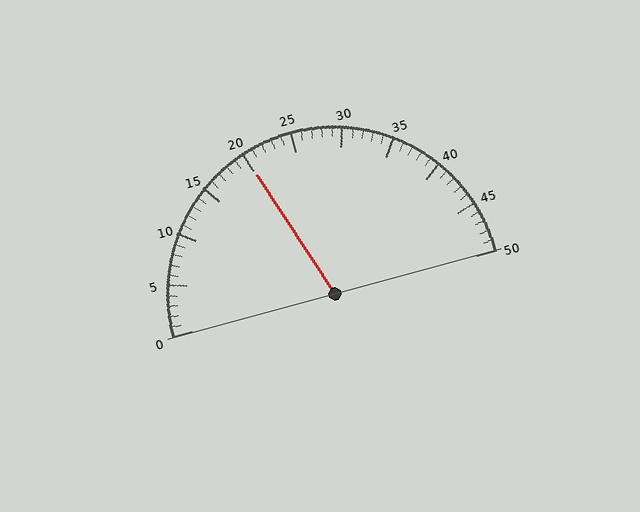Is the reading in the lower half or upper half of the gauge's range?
The reading is in the lower half of the range (0 to 50).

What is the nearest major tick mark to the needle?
The nearest major tick mark is 20.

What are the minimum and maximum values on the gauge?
The gauge ranges from 0 to 50.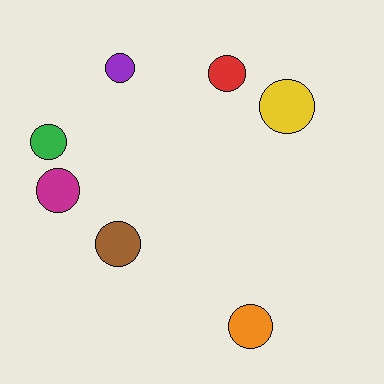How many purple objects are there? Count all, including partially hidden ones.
There is 1 purple object.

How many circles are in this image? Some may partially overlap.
There are 7 circles.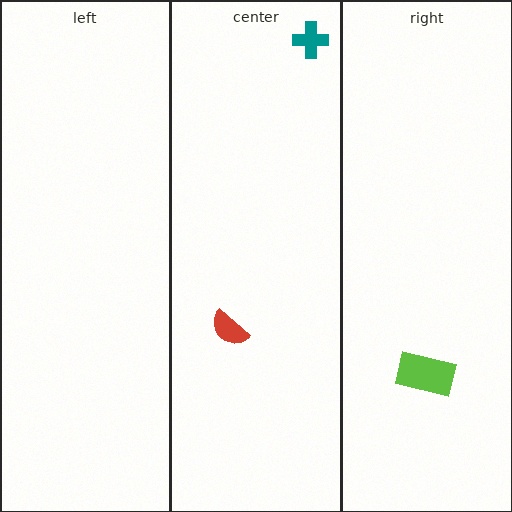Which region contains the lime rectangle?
The right region.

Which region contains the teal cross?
The center region.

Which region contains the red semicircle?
The center region.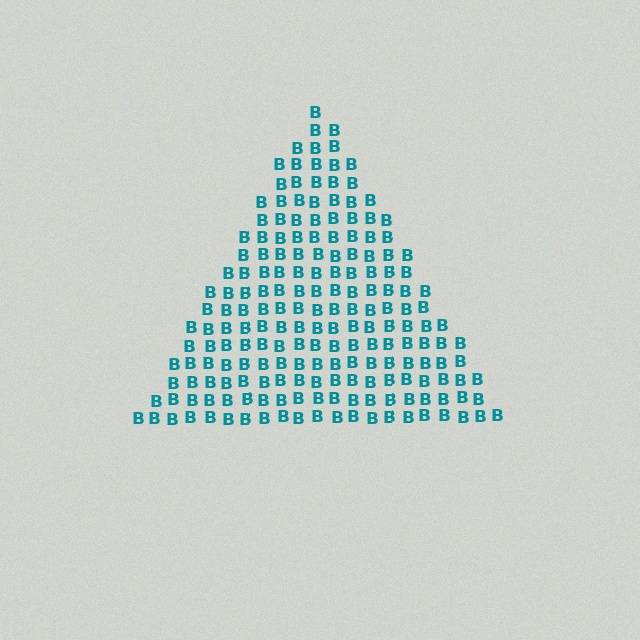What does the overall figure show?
The overall figure shows a triangle.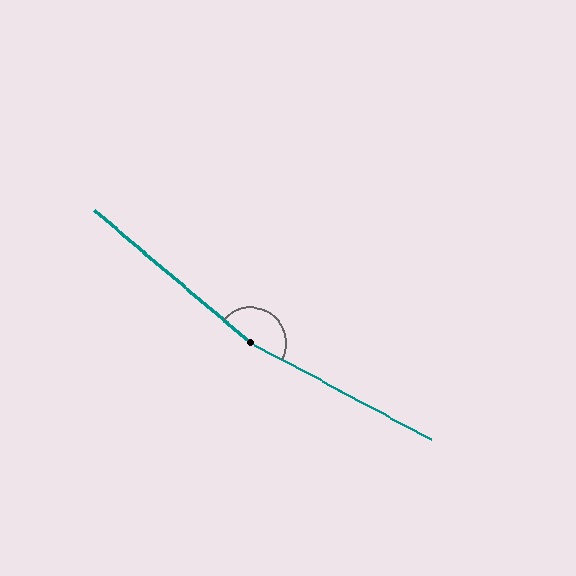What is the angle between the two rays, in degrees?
Approximately 168 degrees.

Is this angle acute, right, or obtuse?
It is obtuse.